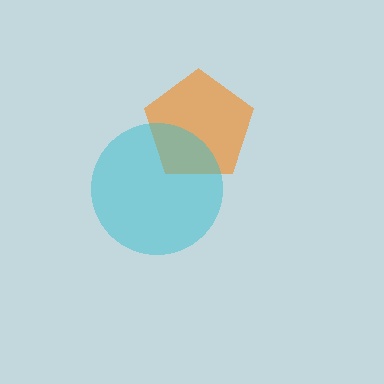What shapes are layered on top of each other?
The layered shapes are: an orange pentagon, a cyan circle.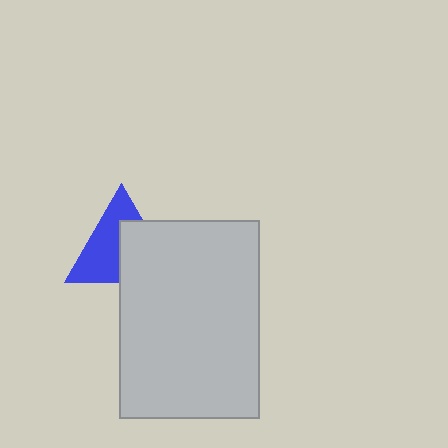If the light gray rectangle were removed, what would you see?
You would see the complete blue triangle.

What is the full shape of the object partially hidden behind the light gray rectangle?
The partially hidden object is a blue triangle.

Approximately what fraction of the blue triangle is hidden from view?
Roughly 45% of the blue triangle is hidden behind the light gray rectangle.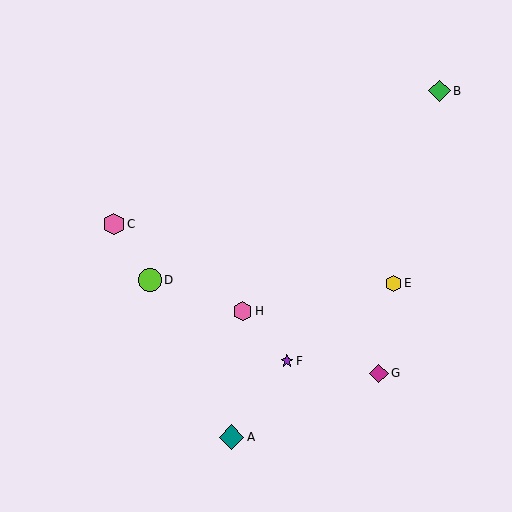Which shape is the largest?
The teal diamond (labeled A) is the largest.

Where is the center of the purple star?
The center of the purple star is at (287, 361).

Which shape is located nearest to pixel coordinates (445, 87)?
The green diamond (labeled B) at (440, 91) is nearest to that location.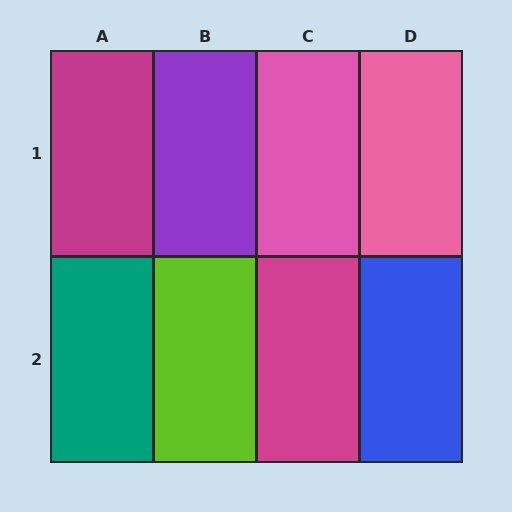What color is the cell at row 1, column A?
Magenta.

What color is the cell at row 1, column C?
Pink.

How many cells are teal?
1 cell is teal.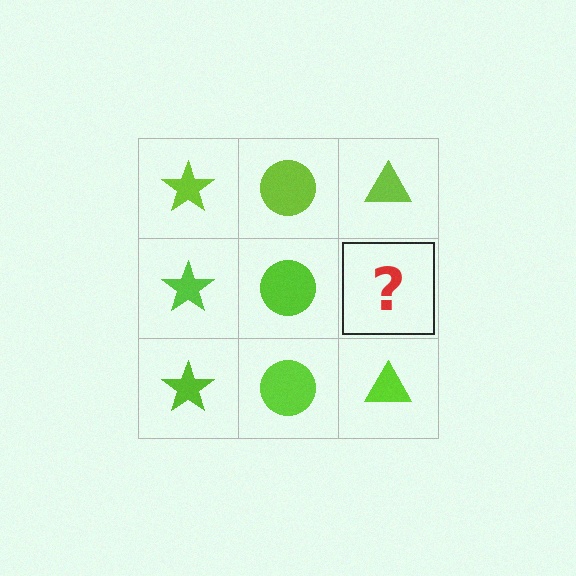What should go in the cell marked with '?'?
The missing cell should contain a lime triangle.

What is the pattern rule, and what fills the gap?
The rule is that each column has a consistent shape. The gap should be filled with a lime triangle.